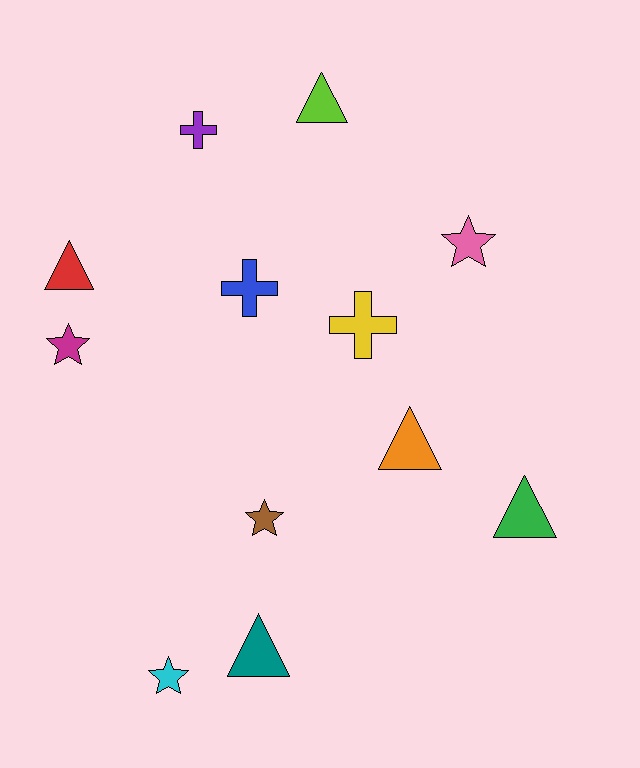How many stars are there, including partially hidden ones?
There are 4 stars.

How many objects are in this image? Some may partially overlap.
There are 12 objects.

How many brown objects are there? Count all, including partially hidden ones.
There is 1 brown object.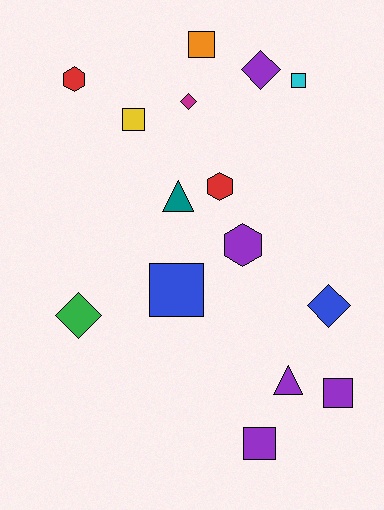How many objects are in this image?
There are 15 objects.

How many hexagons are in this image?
There are 3 hexagons.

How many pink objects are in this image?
There are no pink objects.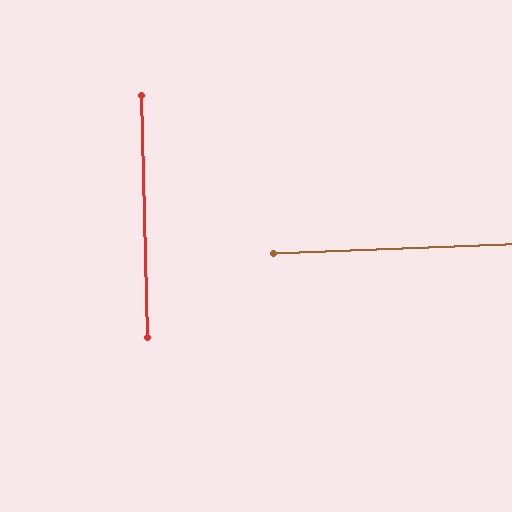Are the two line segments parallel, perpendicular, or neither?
Perpendicular — they meet at approximately 89°.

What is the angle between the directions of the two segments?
Approximately 89 degrees.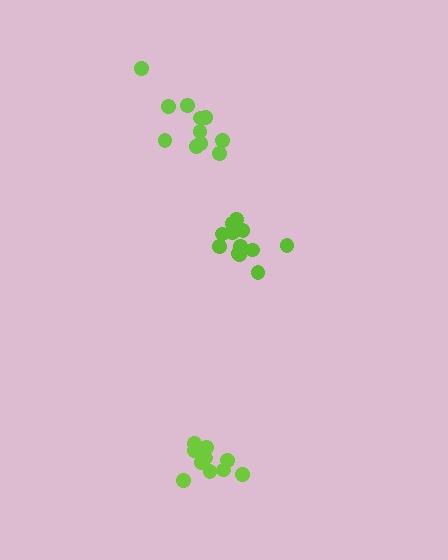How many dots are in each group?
Group 1: 10 dots, Group 2: 12 dots, Group 3: 11 dots (33 total).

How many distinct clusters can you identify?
There are 3 distinct clusters.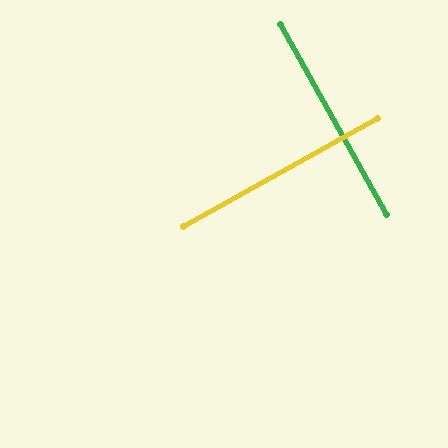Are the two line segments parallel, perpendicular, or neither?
Perpendicular — they meet at approximately 90°.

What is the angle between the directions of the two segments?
Approximately 90 degrees.